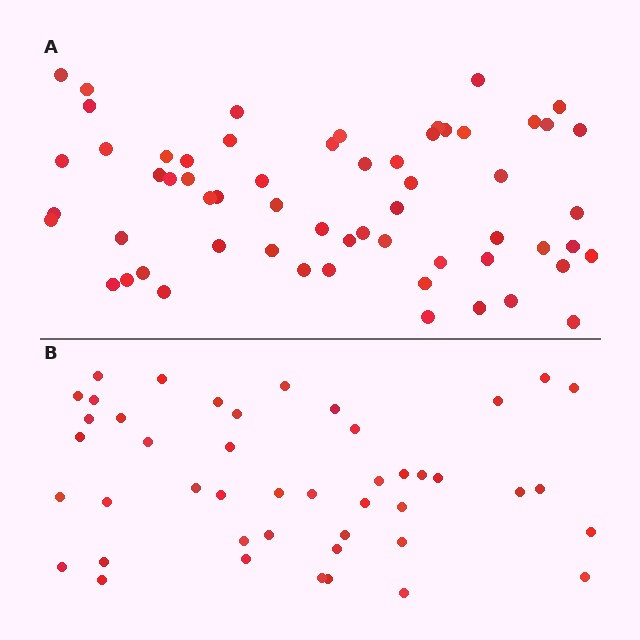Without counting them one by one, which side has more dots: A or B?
Region A (the top region) has more dots.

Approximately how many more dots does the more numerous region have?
Region A has approximately 15 more dots than region B.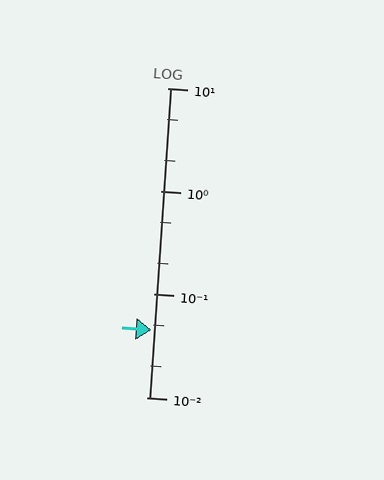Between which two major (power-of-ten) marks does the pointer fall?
The pointer is between 0.01 and 0.1.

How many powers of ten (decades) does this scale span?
The scale spans 3 decades, from 0.01 to 10.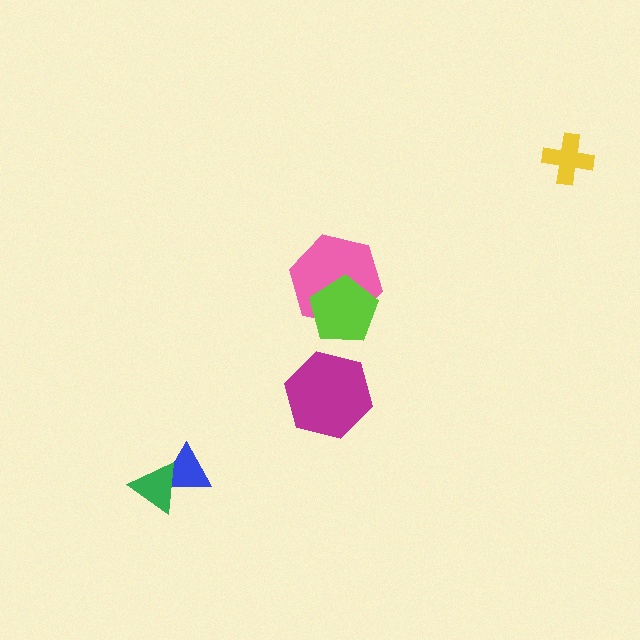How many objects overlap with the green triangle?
1 object overlaps with the green triangle.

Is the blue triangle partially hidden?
Yes, it is partially covered by another shape.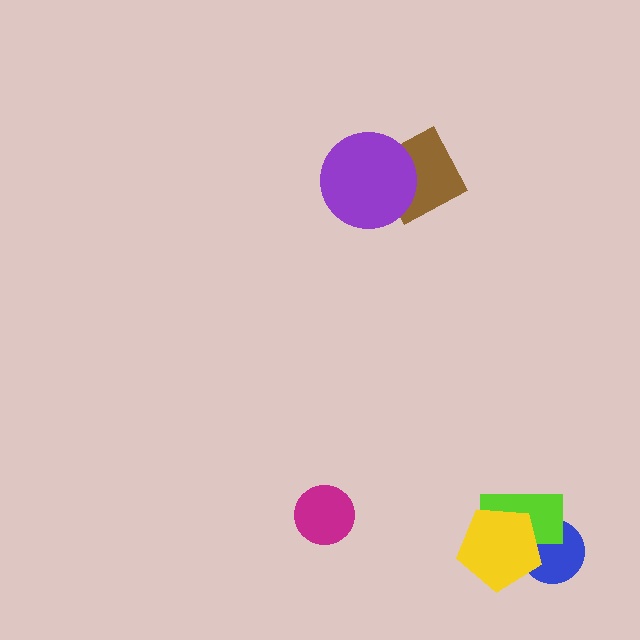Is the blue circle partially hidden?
Yes, it is partially covered by another shape.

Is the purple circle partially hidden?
No, no other shape covers it.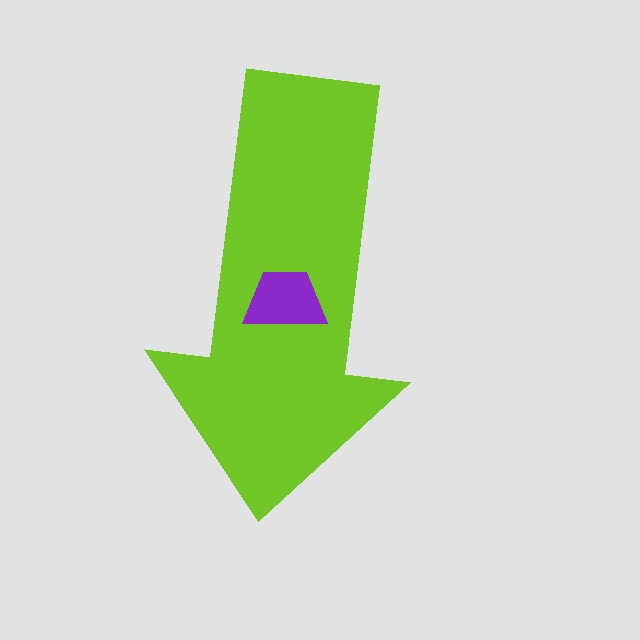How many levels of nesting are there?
2.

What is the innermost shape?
The purple trapezoid.